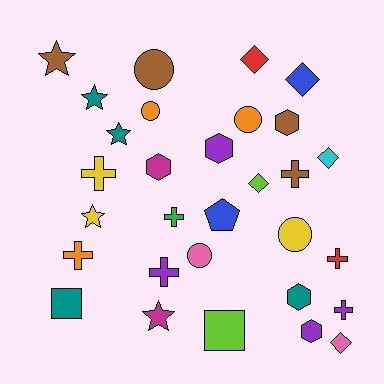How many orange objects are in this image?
There are 3 orange objects.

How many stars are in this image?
There are 5 stars.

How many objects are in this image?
There are 30 objects.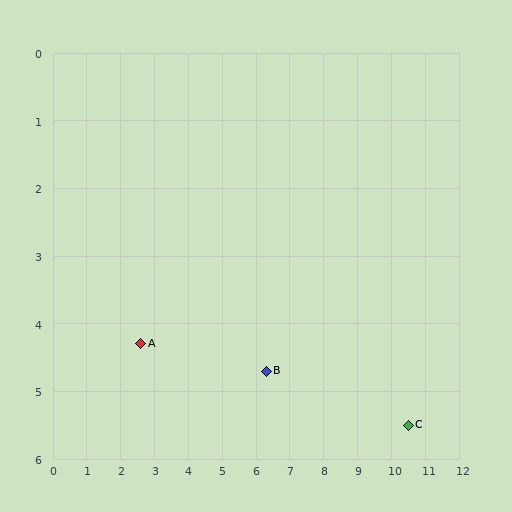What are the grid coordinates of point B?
Point B is at approximately (6.3, 4.7).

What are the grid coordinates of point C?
Point C is at approximately (10.5, 5.5).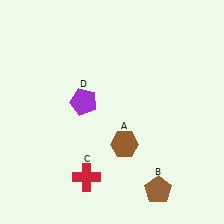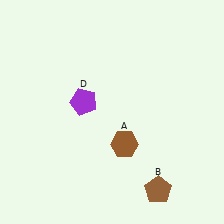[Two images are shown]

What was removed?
The red cross (C) was removed in Image 2.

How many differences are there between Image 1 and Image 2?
There is 1 difference between the two images.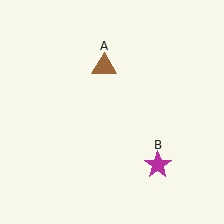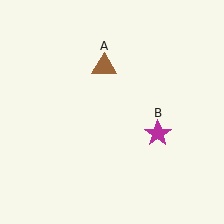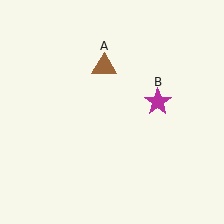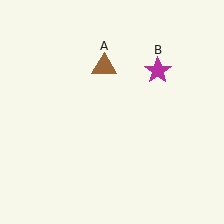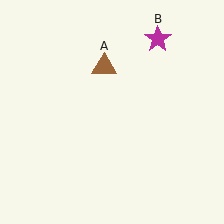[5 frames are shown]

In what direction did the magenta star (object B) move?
The magenta star (object B) moved up.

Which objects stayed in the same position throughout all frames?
Brown triangle (object A) remained stationary.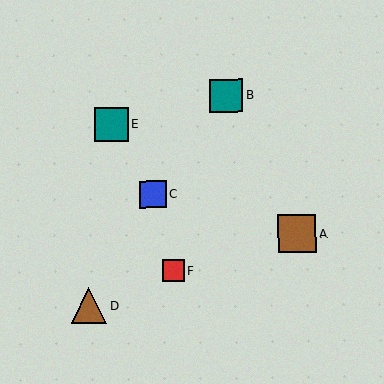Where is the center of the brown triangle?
The center of the brown triangle is at (89, 306).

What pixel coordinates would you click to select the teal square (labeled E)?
Click at (112, 124) to select the teal square E.